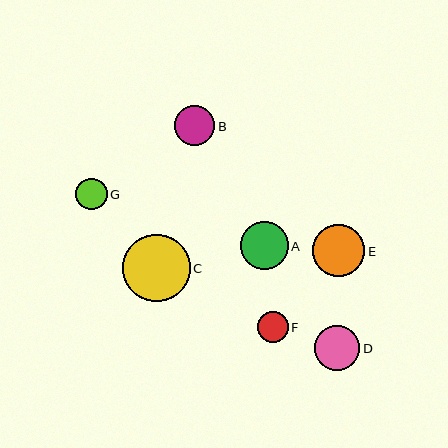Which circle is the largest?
Circle C is the largest with a size of approximately 67 pixels.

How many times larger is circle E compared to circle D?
Circle E is approximately 1.2 times the size of circle D.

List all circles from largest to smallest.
From largest to smallest: C, E, A, D, B, G, F.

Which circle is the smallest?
Circle F is the smallest with a size of approximately 31 pixels.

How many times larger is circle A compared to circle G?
Circle A is approximately 1.5 times the size of circle G.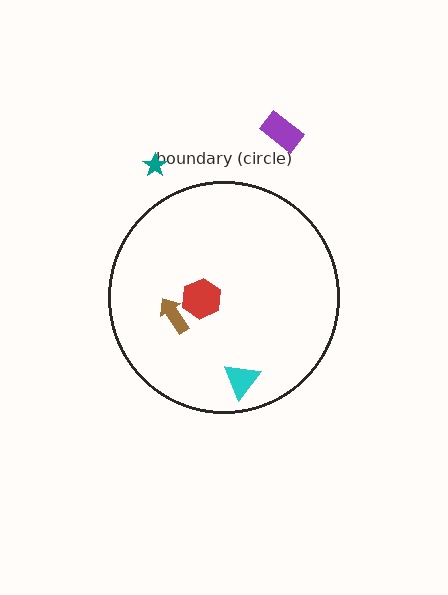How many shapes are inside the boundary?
3 inside, 2 outside.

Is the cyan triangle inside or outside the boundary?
Inside.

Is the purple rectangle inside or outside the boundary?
Outside.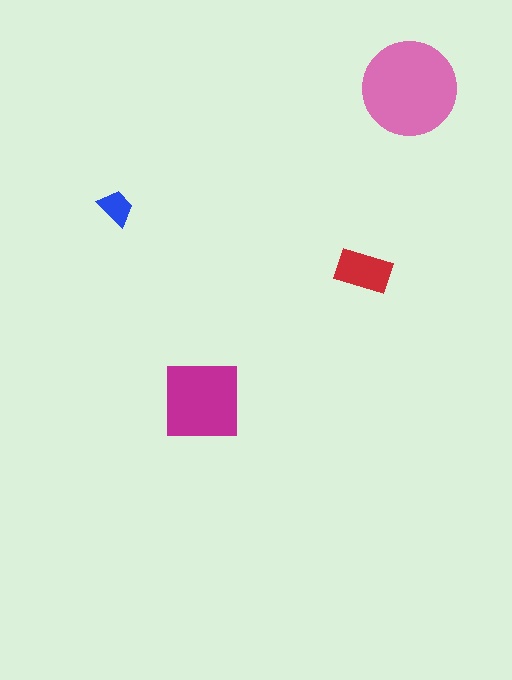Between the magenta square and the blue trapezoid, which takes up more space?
The magenta square.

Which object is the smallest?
The blue trapezoid.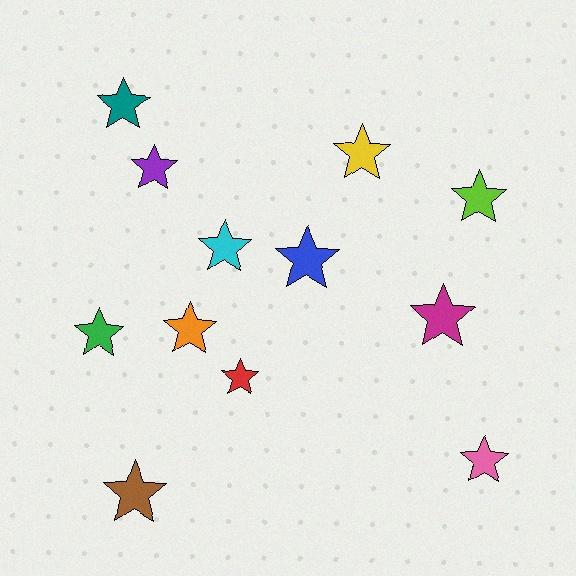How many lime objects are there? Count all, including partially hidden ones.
There is 1 lime object.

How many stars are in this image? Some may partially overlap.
There are 12 stars.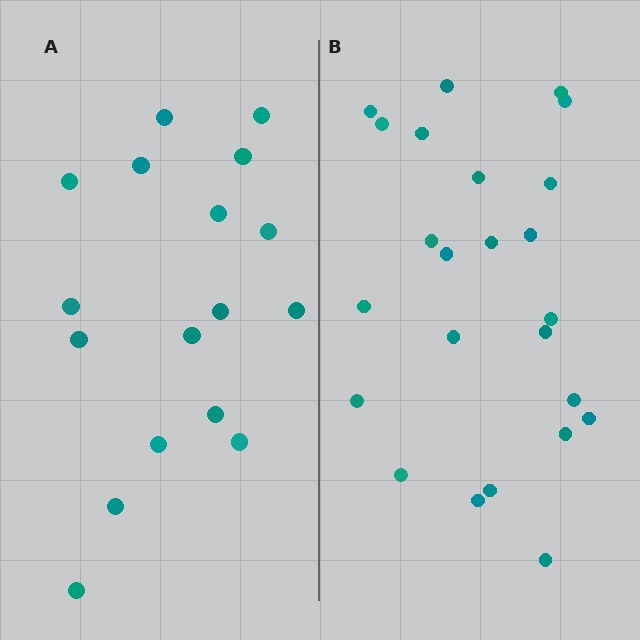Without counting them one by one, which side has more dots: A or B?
Region B (the right region) has more dots.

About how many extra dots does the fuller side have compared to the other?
Region B has roughly 8 or so more dots than region A.